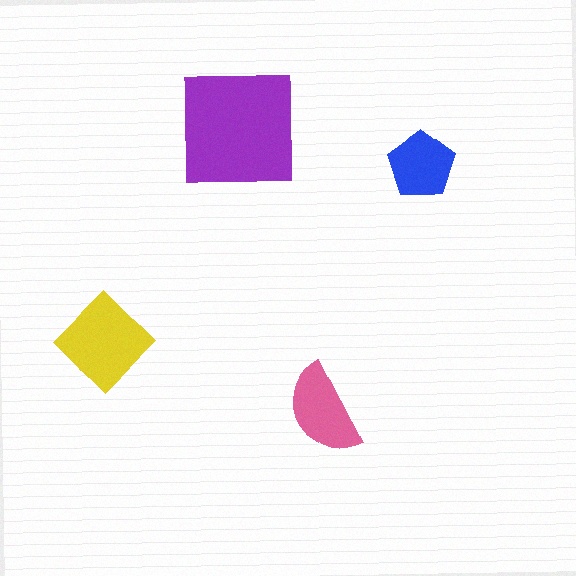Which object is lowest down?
The pink semicircle is bottommost.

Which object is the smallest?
The blue pentagon.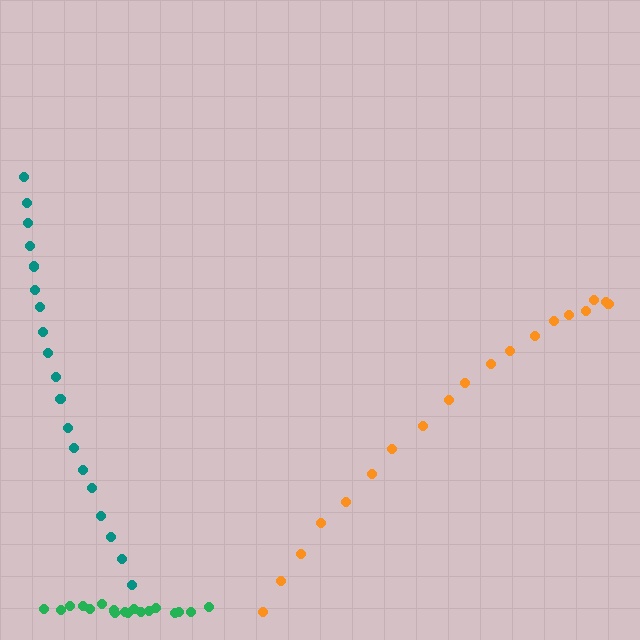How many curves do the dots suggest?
There are 3 distinct paths.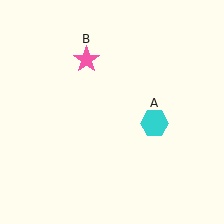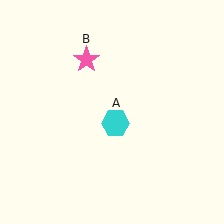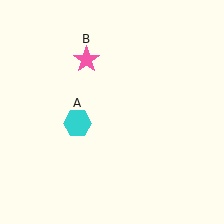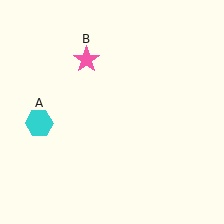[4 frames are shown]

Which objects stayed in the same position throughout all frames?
Pink star (object B) remained stationary.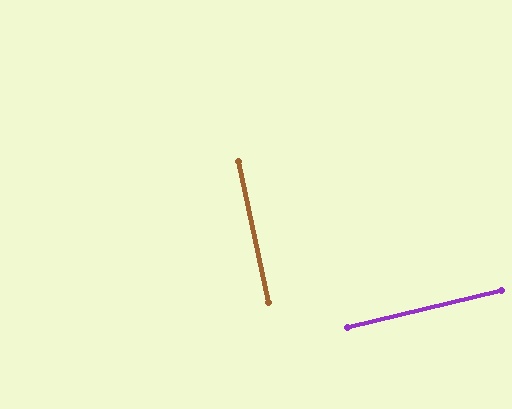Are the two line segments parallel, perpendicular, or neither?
Perpendicular — they meet at approximately 89°.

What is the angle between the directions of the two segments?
Approximately 89 degrees.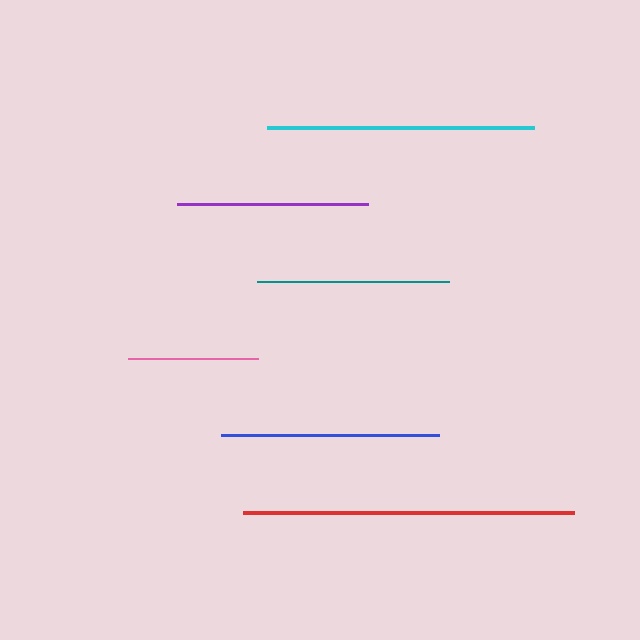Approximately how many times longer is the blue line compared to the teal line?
The blue line is approximately 1.1 times the length of the teal line.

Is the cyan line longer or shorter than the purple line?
The cyan line is longer than the purple line.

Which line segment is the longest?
The red line is the longest at approximately 330 pixels.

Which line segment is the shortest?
The pink line is the shortest at approximately 130 pixels.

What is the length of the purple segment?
The purple segment is approximately 191 pixels long.